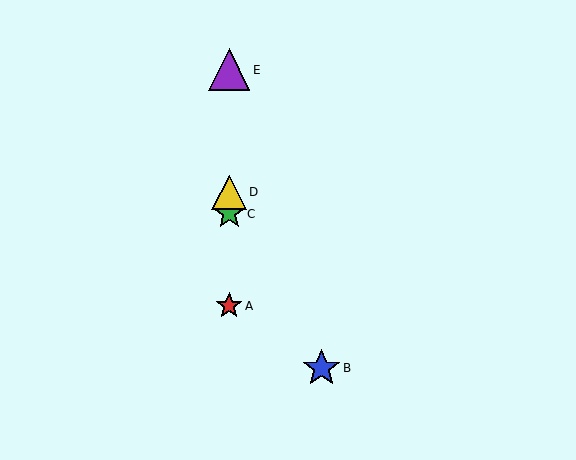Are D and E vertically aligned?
Yes, both are at x≈229.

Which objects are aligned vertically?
Objects A, C, D, E are aligned vertically.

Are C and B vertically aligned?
No, C is at x≈229 and B is at x≈322.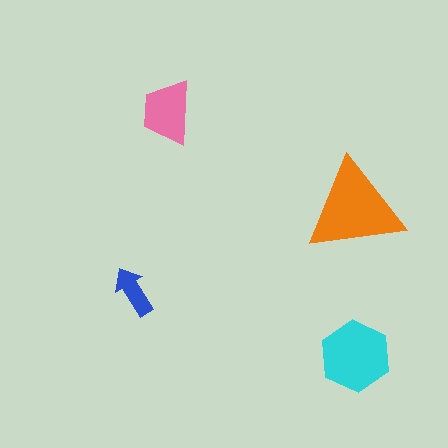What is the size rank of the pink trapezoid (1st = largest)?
3rd.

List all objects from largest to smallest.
The orange triangle, the cyan hexagon, the pink trapezoid, the blue arrow.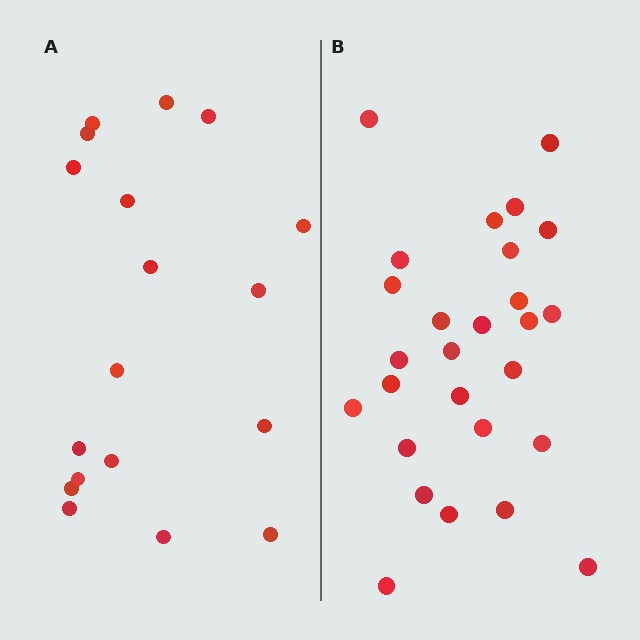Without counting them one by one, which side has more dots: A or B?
Region B (the right region) has more dots.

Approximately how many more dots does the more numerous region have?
Region B has roughly 8 or so more dots than region A.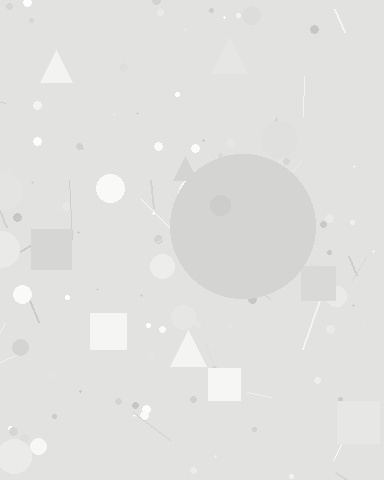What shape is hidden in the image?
A circle is hidden in the image.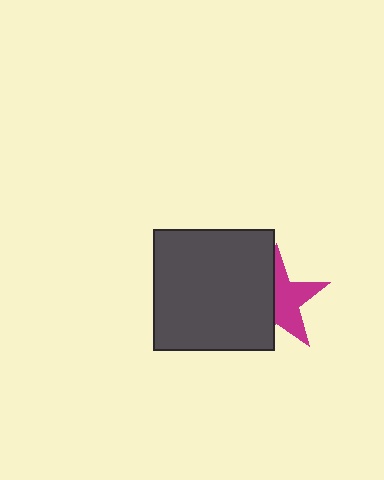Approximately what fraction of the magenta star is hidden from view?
Roughly 48% of the magenta star is hidden behind the dark gray square.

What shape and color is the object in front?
The object in front is a dark gray square.